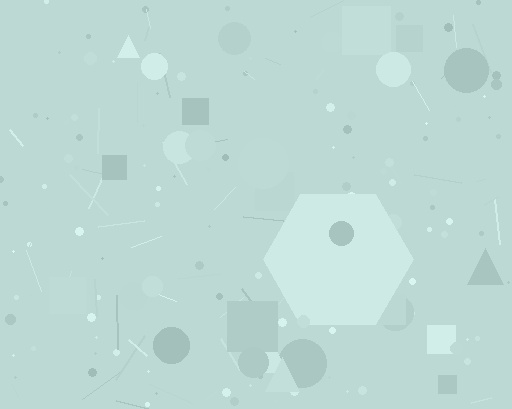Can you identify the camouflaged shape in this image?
The camouflaged shape is a hexagon.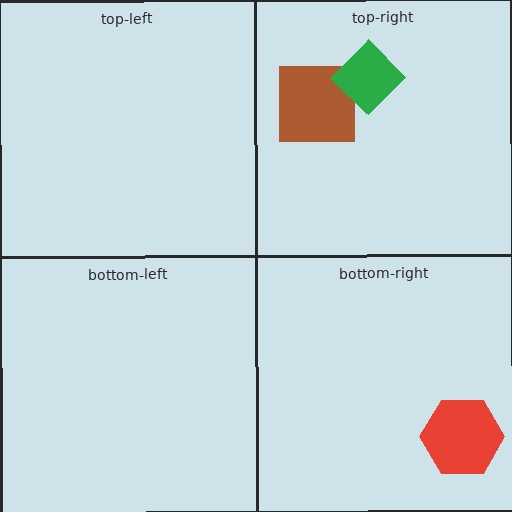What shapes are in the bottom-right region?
The red hexagon.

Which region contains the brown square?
The top-right region.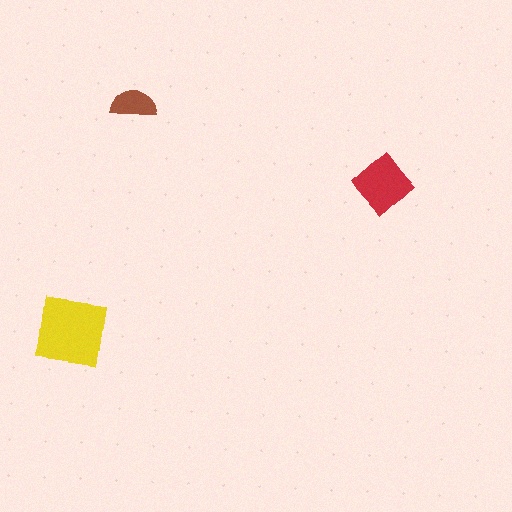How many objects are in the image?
There are 3 objects in the image.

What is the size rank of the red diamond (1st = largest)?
2nd.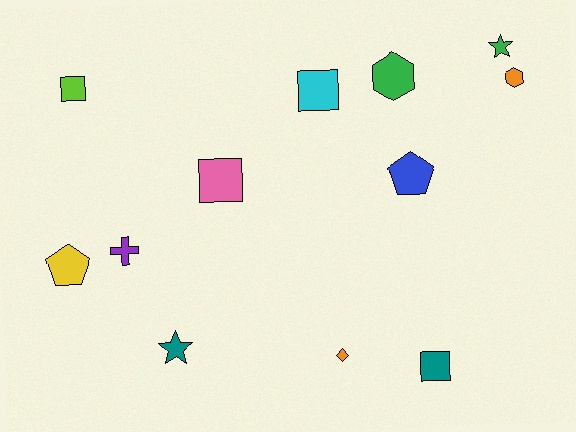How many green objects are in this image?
There are 2 green objects.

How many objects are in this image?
There are 12 objects.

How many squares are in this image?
There are 4 squares.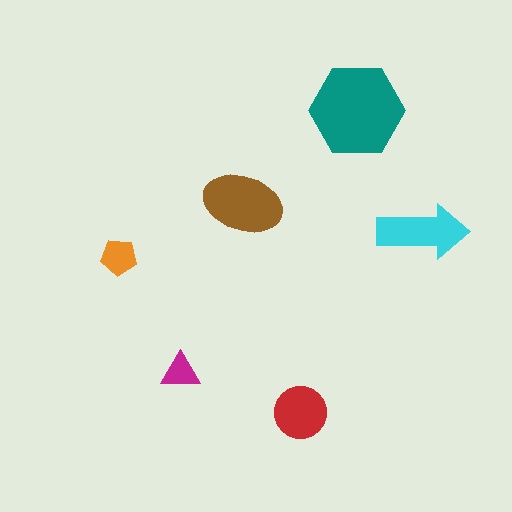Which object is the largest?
The teal hexagon.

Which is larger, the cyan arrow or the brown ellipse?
The brown ellipse.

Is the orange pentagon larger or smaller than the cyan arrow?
Smaller.